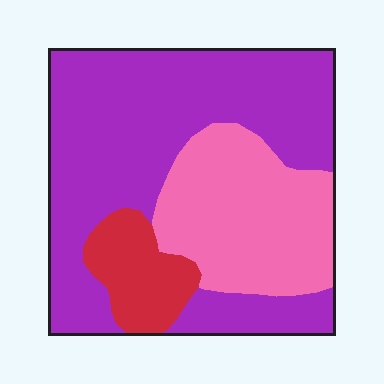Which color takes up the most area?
Purple, at roughly 60%.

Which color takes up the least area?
Red, at roughly 10%.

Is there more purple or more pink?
Purple.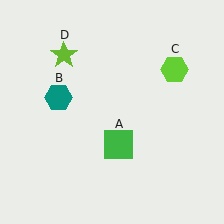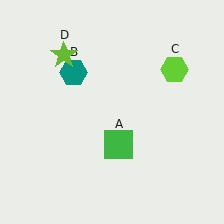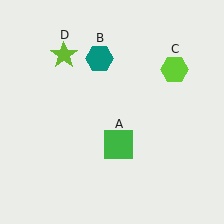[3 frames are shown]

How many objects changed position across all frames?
1 object changed position: teal hexagon (object B).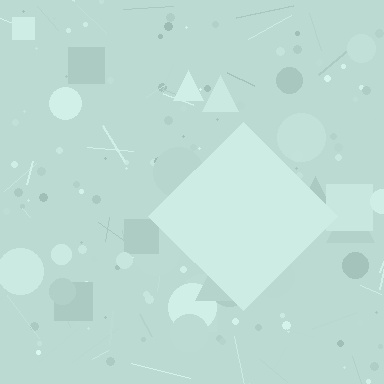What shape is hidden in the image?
A diamond is hidden in the image.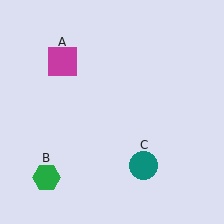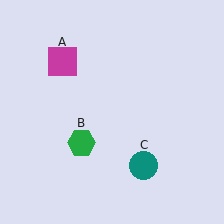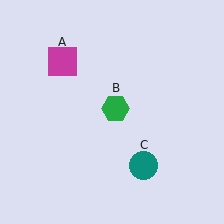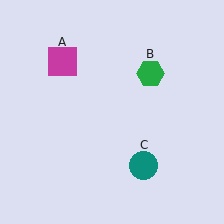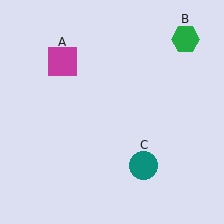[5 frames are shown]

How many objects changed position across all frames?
1 object changed position: green hexagon (object B).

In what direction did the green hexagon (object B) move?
The green hexagon (object B) moved up and to the right.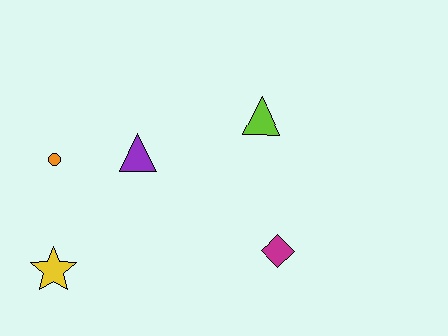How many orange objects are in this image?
There is 1 orange object.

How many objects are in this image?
There are 5 objects.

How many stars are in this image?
There is 1 star.